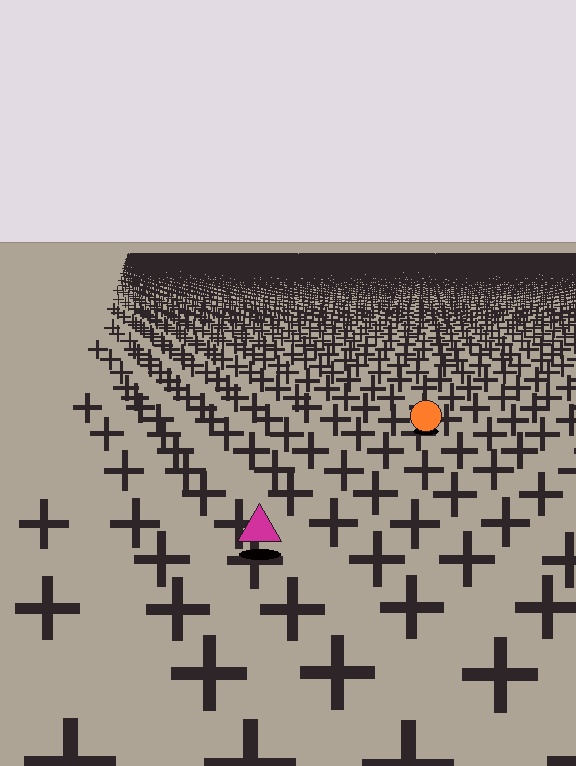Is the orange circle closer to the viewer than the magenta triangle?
No. The magenta triangle is closer — you can tell from the texture gradient: the ground texture is coarser near it.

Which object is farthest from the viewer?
The orange circle is farthest from the viewer. It appears smaller and the ground texture around it is denser.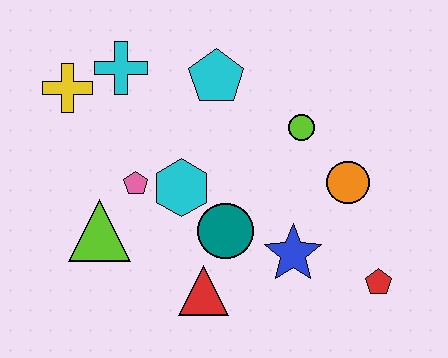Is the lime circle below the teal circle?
No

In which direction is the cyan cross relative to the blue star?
The cyan cross is above the blue star.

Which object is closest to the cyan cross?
The yellow cross is closest to the cyan cross.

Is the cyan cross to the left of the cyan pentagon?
Yes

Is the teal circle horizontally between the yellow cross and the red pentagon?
Yes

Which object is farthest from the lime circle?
The yellow cross is farthest from the lime circle.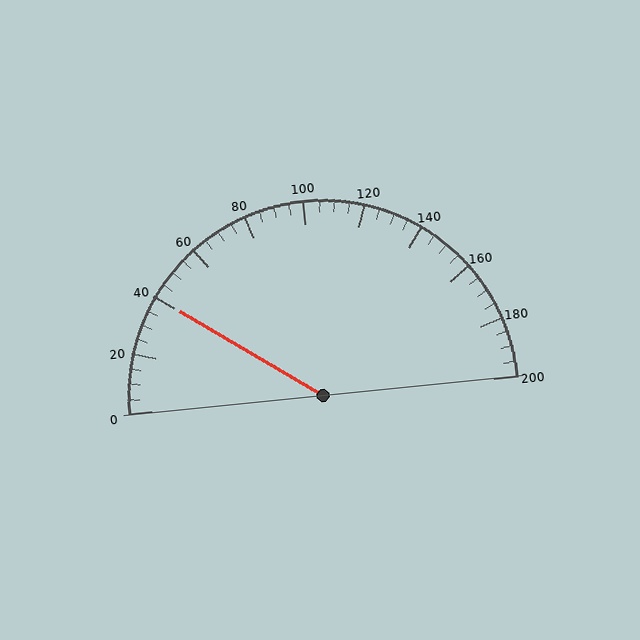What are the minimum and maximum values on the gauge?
The gauge ranges from 0 to 200.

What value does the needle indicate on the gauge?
The needle indicates approximately 40.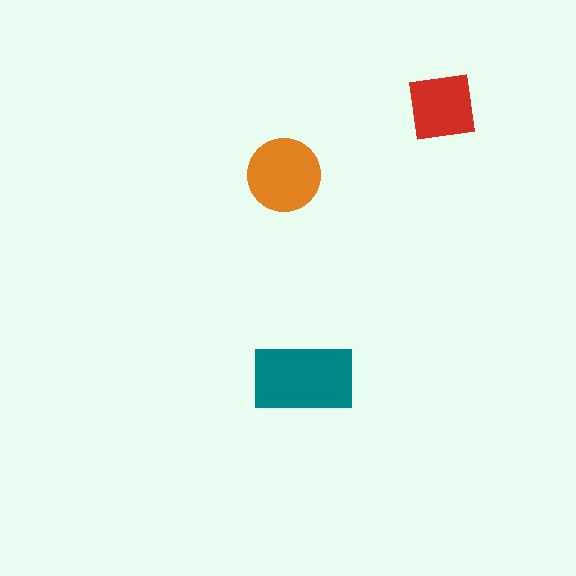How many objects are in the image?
There are 3 objects in the image.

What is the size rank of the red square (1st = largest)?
3rd.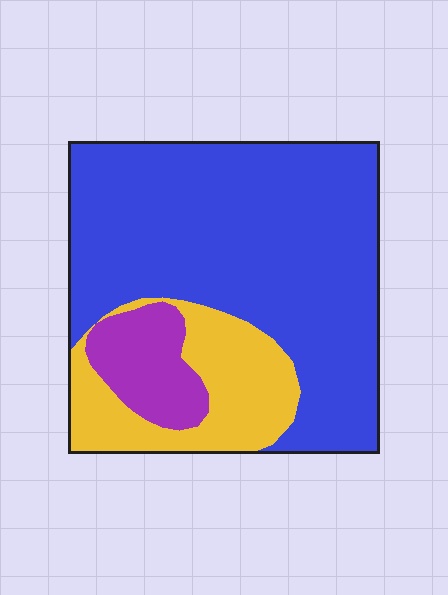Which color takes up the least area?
Purple, at roughly 10%.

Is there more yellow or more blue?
Blue.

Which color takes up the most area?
Blue, at roughly 70%.